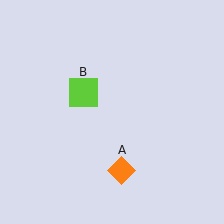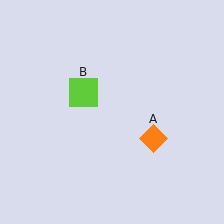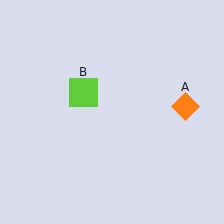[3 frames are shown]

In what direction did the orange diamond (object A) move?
The orange diamond (object A) moved up and to the right.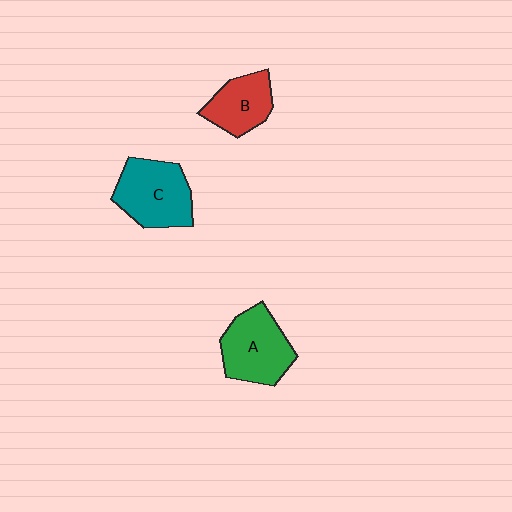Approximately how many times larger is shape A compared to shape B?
Approximately 1.4 times.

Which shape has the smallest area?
Shape B (red).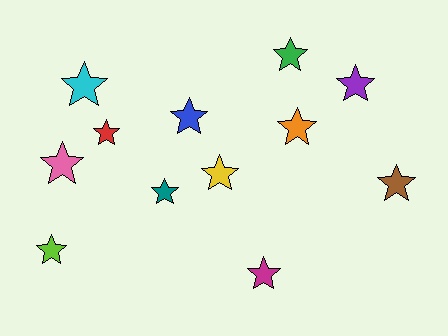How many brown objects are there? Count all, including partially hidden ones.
There is 1 brown object.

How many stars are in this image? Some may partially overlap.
There are 12 stars.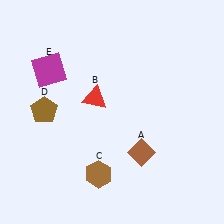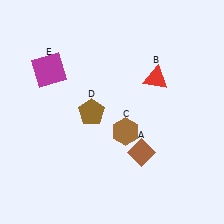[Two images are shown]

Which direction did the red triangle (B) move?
The red triangle (B) moved right.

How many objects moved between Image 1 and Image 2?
3 objects moved between the two images.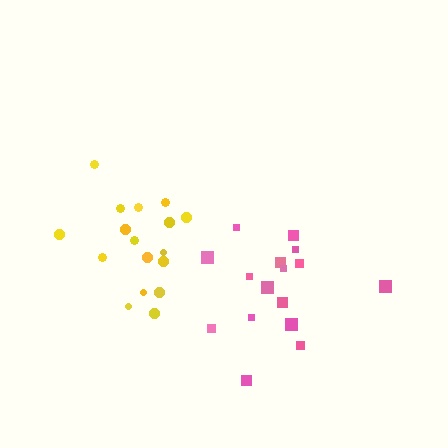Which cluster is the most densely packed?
Yellow.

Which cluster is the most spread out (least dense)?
Pink.